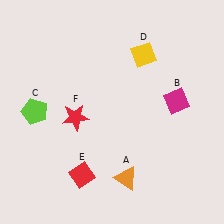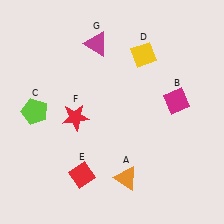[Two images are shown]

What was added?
A magenta triangle (G) was added in Image 2.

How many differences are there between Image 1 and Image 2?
There is 1 difference between the two images.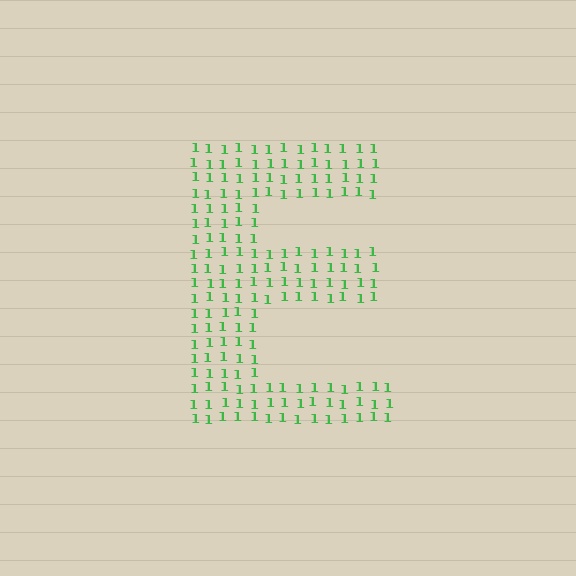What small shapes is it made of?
It is made of small digit 1's.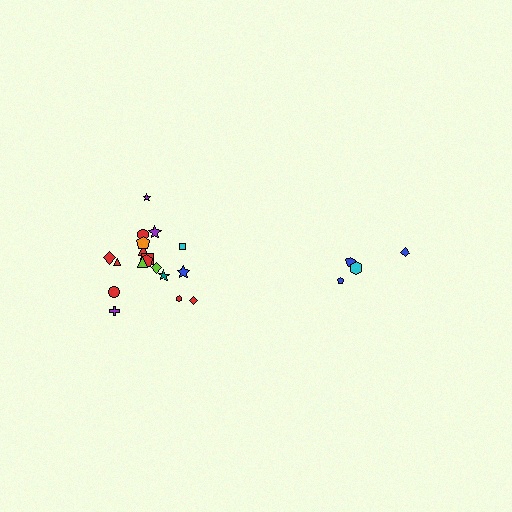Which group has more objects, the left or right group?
The left group.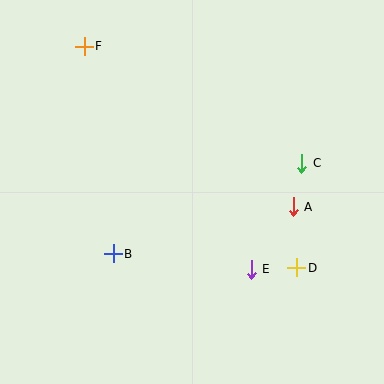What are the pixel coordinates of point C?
Point C is at (302, 163).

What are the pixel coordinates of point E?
Point E is at (251, 269).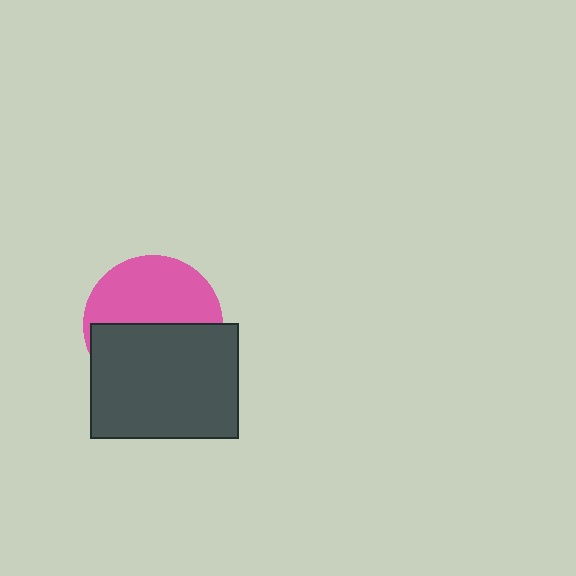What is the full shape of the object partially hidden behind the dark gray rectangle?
The partially hidden object is a pink circle.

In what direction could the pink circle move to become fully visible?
The pink circle could move up. That would shift it out from behind the dark gray rectangle entirely.